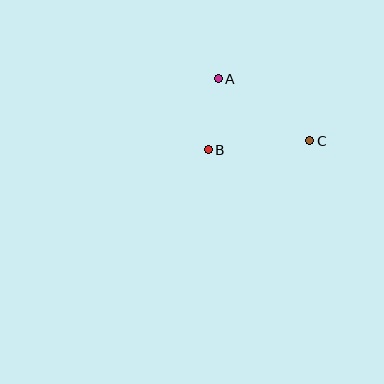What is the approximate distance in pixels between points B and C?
The distance between B and C is approximately 102 pixels.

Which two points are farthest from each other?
Points A and C are farthest from each other.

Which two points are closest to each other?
Points A and B are closest to each other.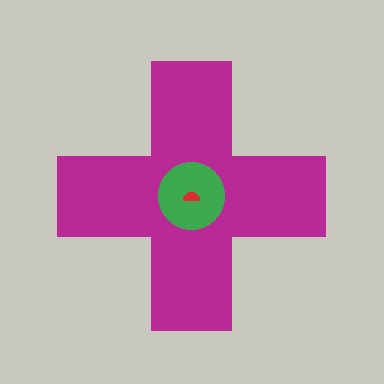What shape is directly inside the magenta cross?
The green circle.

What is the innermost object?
The red semicircle.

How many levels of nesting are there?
3.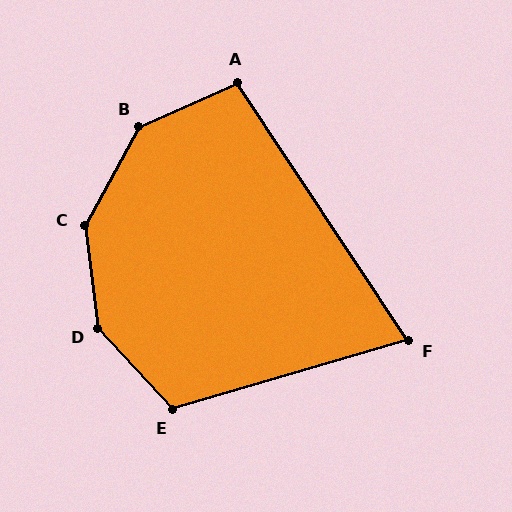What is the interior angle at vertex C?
Approximately 144 degrees (obtuse).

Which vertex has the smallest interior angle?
F, at approximately 73 degrees.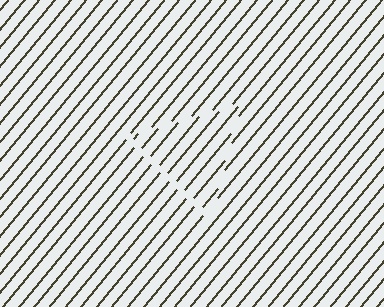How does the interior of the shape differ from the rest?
The interior of the shape contains the same grating, shifted by half a period — the contour is defined by the phase discontinuity where line-ends from the inner and outer gratings abut.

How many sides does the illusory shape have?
3 sides — the line-ends trace a triangle.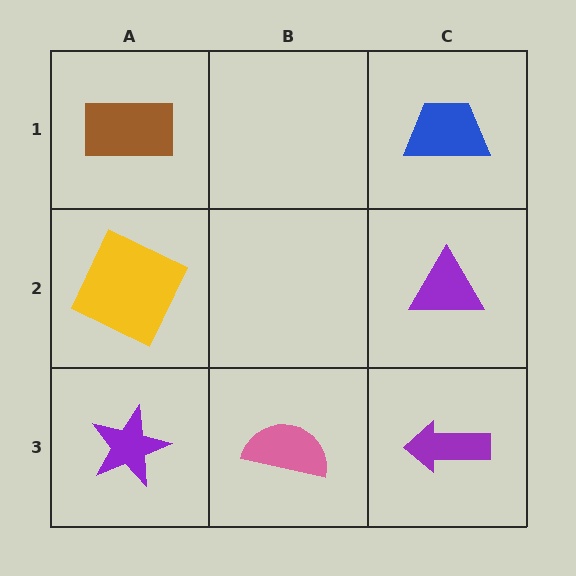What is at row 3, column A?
A purple star.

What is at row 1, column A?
A brown rectangle.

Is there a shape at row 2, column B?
No, that cell is empty.